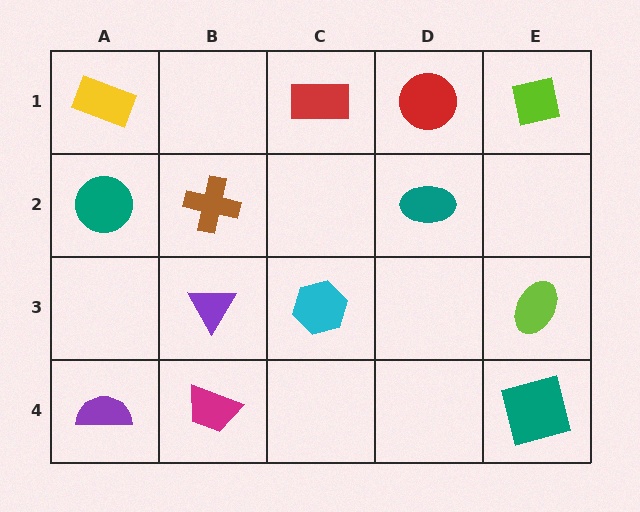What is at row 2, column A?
A teal circle.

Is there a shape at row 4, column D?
No, that cell is empty.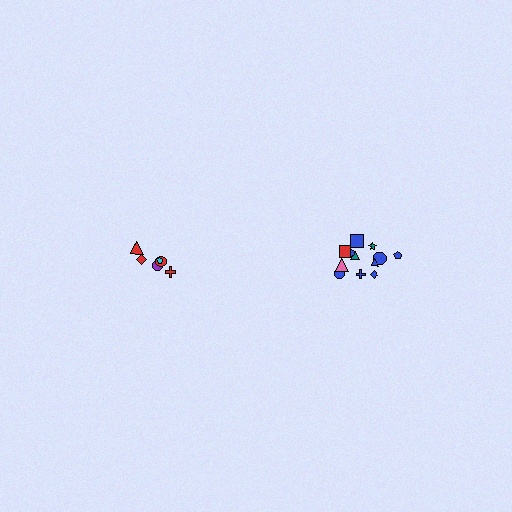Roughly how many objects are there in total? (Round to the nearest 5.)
Roughly 20 objects in total.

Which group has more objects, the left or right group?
The right group.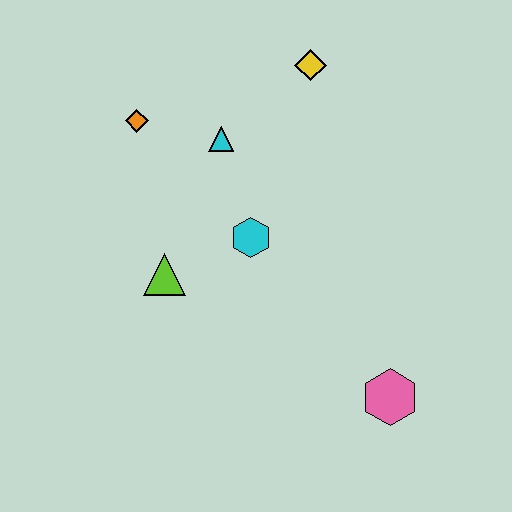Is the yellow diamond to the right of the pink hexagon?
No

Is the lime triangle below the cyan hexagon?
Yes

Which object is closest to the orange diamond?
The cyan triangle is closest to the orange diamond.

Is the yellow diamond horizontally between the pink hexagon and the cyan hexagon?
Yes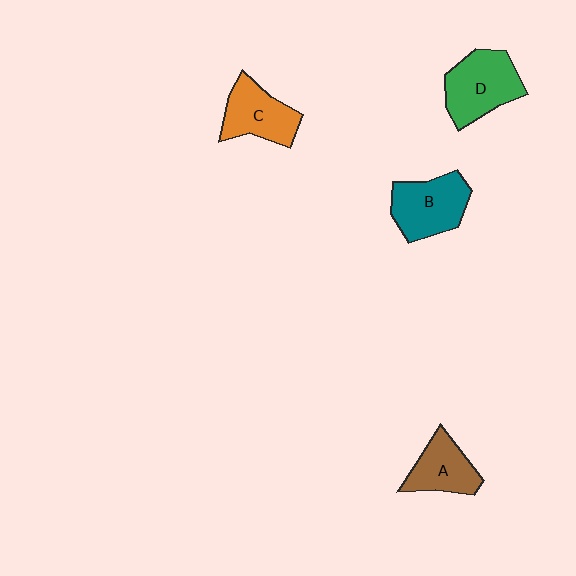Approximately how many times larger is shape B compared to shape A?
Approximately 1.3 times.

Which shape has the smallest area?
Shape A (brown).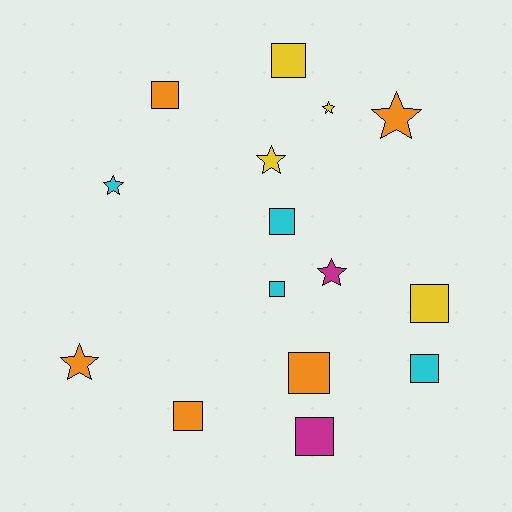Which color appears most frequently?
Orange, with 5 objects.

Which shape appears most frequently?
Square, with 9 objects.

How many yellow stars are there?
There are 2 yellow stars.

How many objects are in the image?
There are 15 objects.